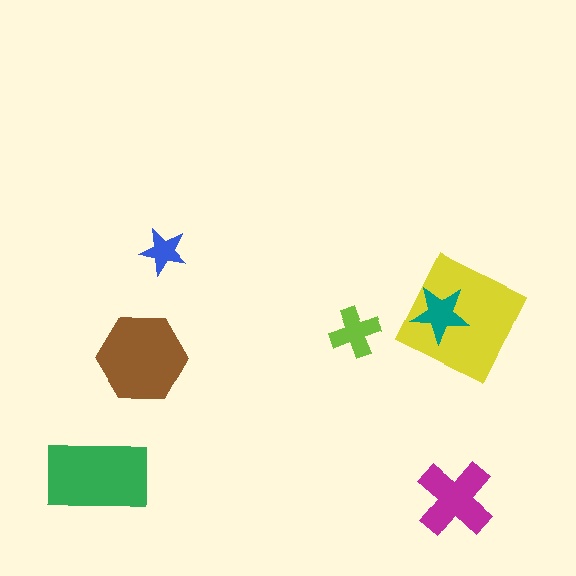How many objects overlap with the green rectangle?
0 objects overlap with the green rectangle.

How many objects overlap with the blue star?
0 objects overlap with the blue star.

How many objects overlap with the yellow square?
1 object overlaps with the yellow square.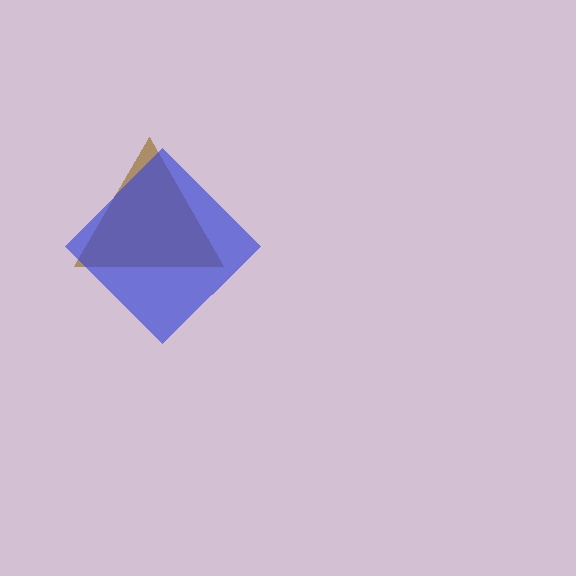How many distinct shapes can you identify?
There are 2 distinct shapes: a brown triangle, a blue diamond.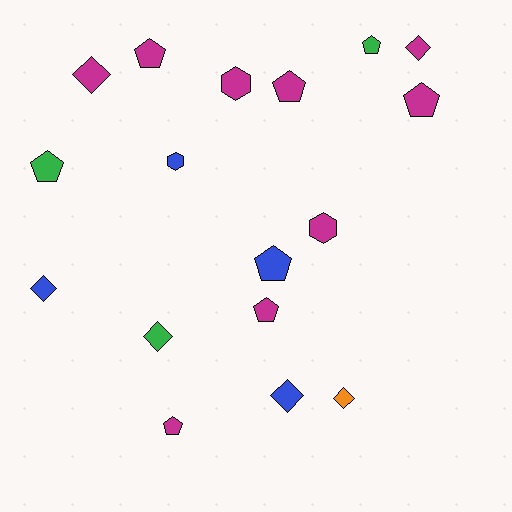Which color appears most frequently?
Magenta, with 9 objects.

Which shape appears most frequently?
Pentagon, with 8 objects.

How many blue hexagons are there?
There is 1 blue hexagon.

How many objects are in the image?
There are 17 objects.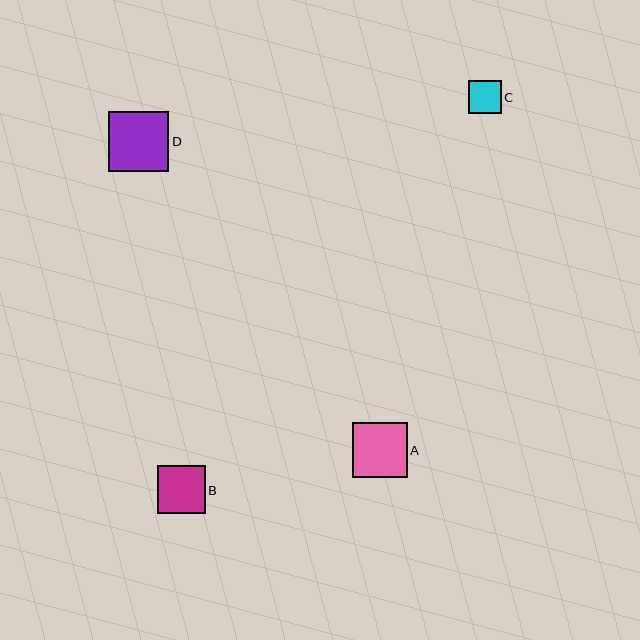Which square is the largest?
Square D is the largest with a size of approximately 60 pixels.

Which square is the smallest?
Square C is the smallest with a size of approximately 33 pixels.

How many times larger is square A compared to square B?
Square A is approximately 1.1 times the size of square B.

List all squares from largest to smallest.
From largest to smallest: D, A, B, C.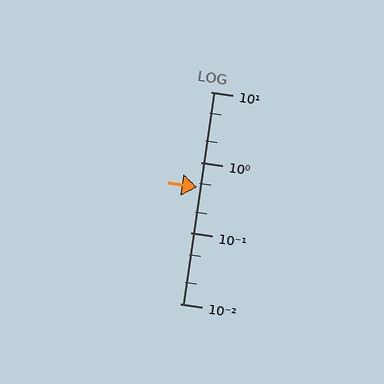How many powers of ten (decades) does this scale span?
The scale spans 3 decades, from 0.01 to 10.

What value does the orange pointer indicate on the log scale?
The pointer indicates approximately 0.44.